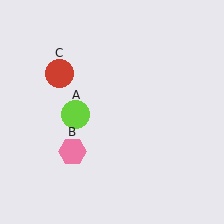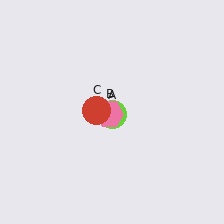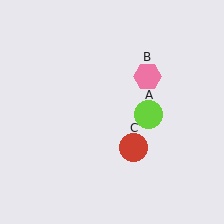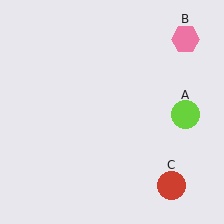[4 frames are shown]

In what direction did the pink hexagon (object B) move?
The pink hexagon (object B) moved up and to the right.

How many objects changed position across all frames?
3 objects changed position: lime circle (object A), pink hexagon (object B), red circle (object C).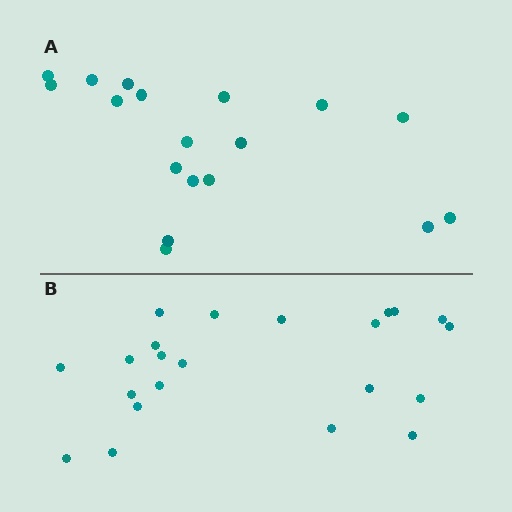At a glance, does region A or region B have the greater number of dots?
Region B (the bottom region) has more dots.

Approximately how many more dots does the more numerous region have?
Region B has about 4 more dots than region A.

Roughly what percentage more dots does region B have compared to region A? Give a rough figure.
About 20% more.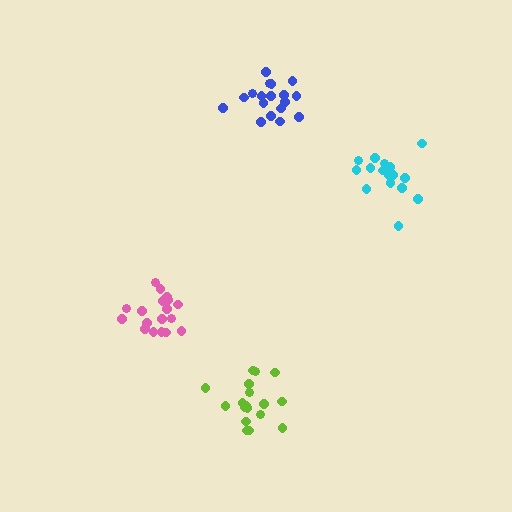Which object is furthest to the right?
The cyan cluster is rightmost.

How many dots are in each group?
Group 1: 18 dots, Group 2: 18 dots, Group 3: 18 dots, Group 4: 16 dots (70 total).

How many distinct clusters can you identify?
There are 4 distinct clusters.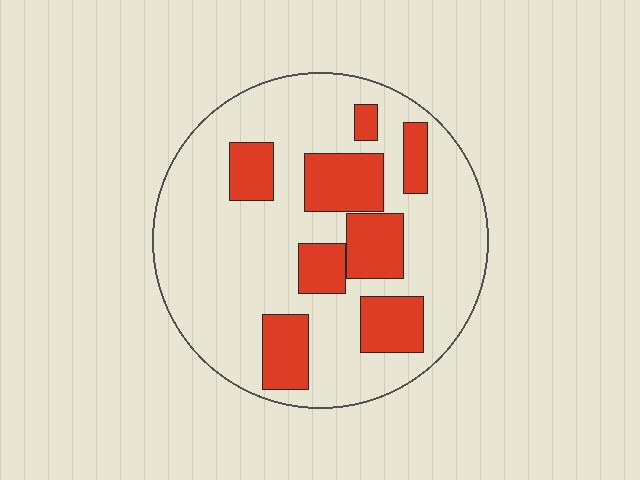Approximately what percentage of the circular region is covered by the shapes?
Approximately 25%.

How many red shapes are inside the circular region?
8.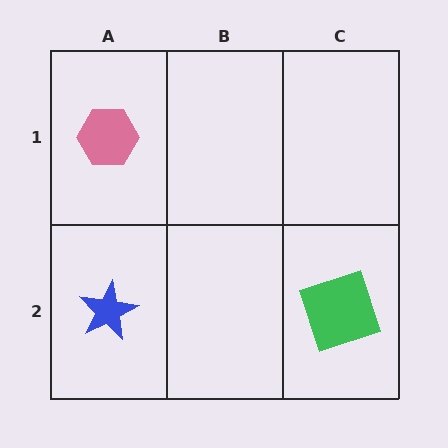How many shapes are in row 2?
2 shapes.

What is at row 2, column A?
A blue star.